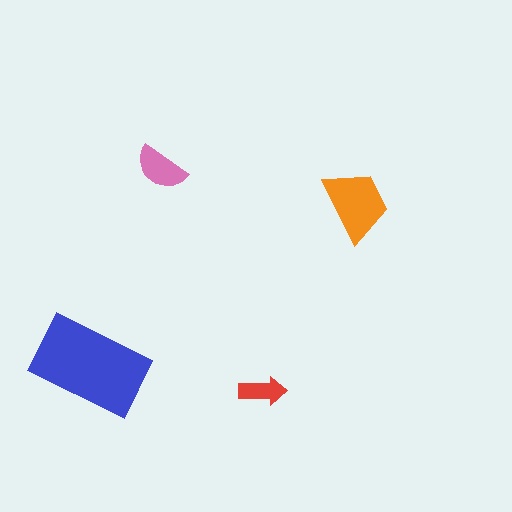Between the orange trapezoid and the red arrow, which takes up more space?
The orange trapezoid.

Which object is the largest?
The blue rectangle.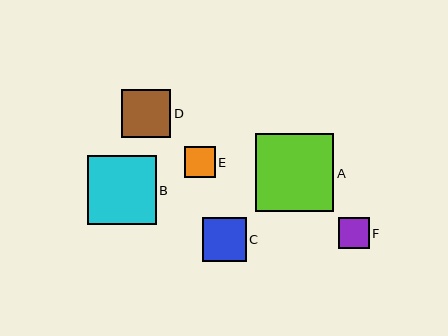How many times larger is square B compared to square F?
Square B is approximately 2.3 times the size of square F.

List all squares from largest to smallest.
From largest to smallest: A, B, D, C, E, F.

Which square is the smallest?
Square F is the smallest with a size of approximately 31 pixels.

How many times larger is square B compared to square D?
Square B is approximately 1.4 times the size of square D.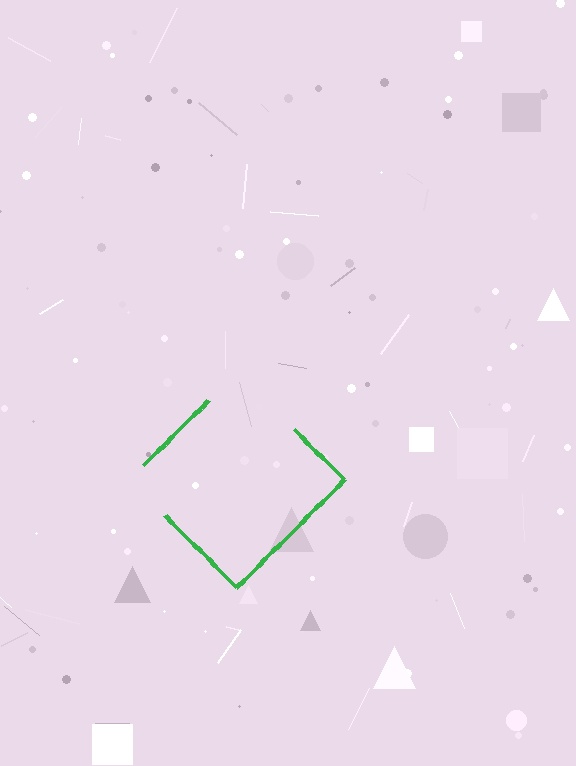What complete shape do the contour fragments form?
The contour fragments form a diamond.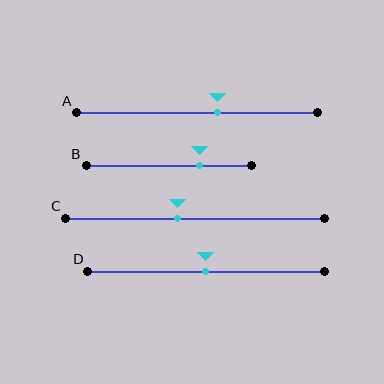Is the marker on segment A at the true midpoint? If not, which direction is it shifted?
No, the marker on segment A is shifted to the right by about 9% of the segment length.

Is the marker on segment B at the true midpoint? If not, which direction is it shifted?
No, the marker on segment B is shifted to the right by about 18% of the segment length.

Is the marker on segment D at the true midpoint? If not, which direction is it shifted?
Yes, the marker on segment D is at the true midpoint.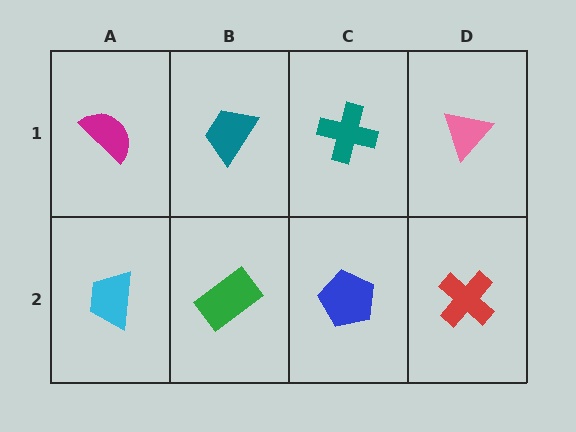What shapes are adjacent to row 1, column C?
A blue pentagon (row 2, column C), a teal trapezoid (row 1, column B), a pink triangle (row 1, column D).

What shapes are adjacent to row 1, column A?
A cyan trapezoid (row 2, column A), a teal trapezoid (row 1, column B).